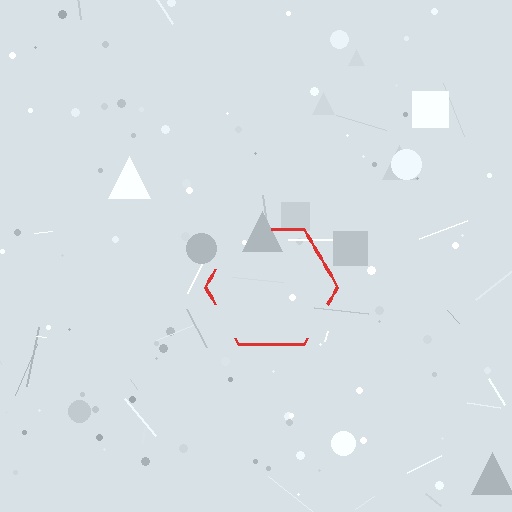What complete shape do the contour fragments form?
The contour fragments form a hexagon.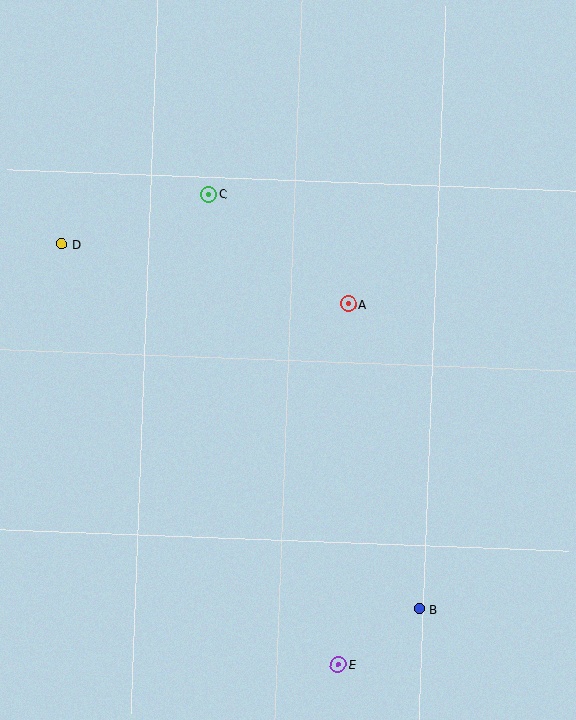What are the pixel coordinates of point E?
Point E is at (338, 664).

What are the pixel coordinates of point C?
Point C is at (209, 194).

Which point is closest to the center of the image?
Point A at (349, 304) is closest to the center.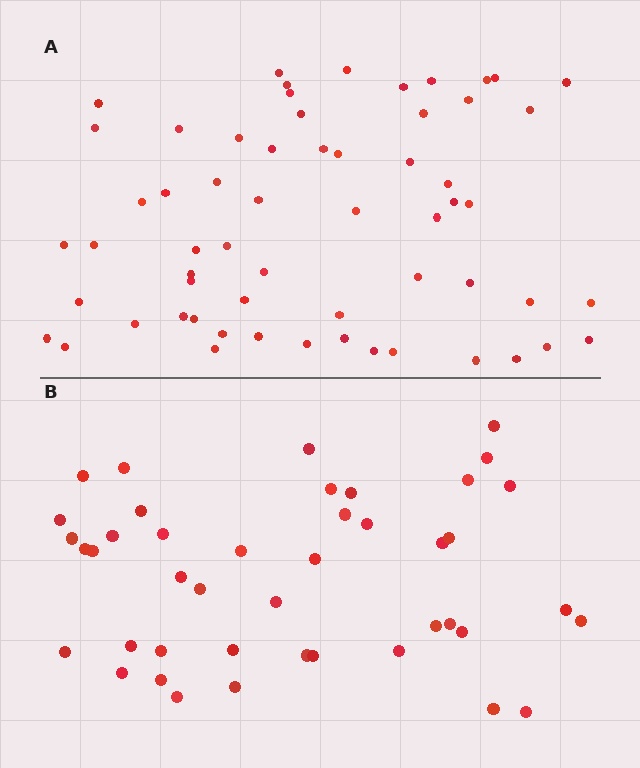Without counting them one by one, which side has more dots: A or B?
Region A (the top region) has more dots.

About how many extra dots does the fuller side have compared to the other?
Region A has approximately 15 more dots than region B.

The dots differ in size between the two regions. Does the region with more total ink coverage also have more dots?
No. Region B has more total ink coverage because its dots are larger, but region A actually contains more individual dots. Total area can be misleading — the number of items is what matters here.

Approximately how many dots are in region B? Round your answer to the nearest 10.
About 40 dots. (The exact count is 43, which rounds to 40.)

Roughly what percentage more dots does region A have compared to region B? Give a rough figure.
About 40% more.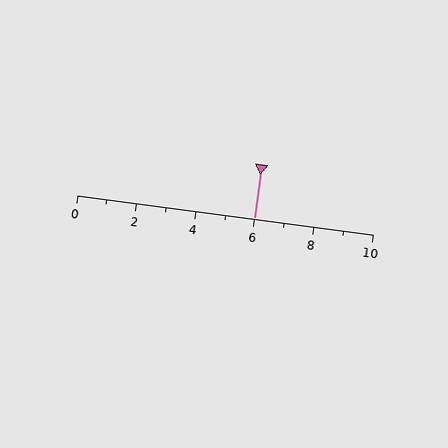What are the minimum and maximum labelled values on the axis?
The axis runs from 0 to 10.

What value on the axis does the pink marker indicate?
The marker indicates approximately 6.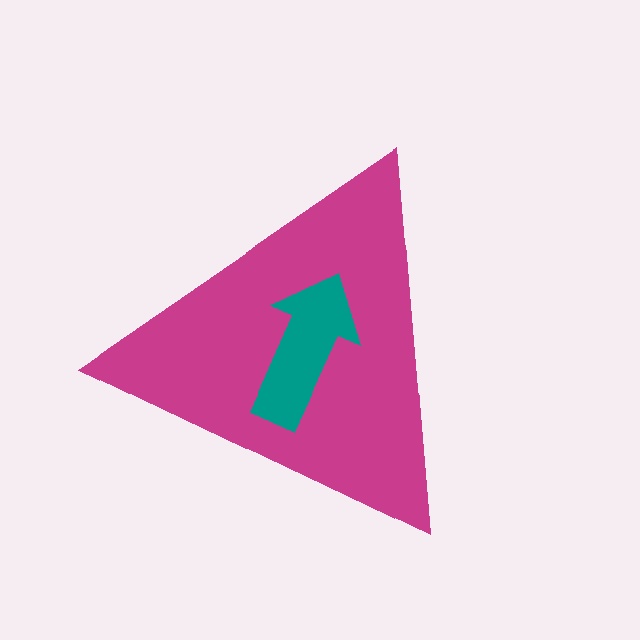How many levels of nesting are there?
2.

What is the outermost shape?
The magenta triangle.